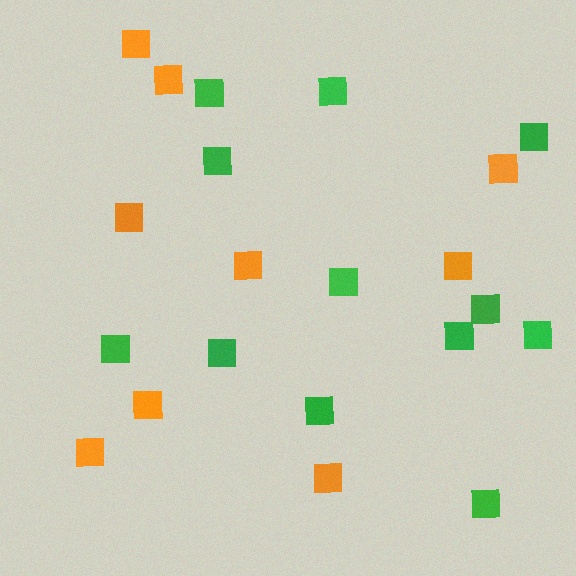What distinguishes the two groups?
There are 2 groups: one group of green squares (12) and one group of orange squares (9).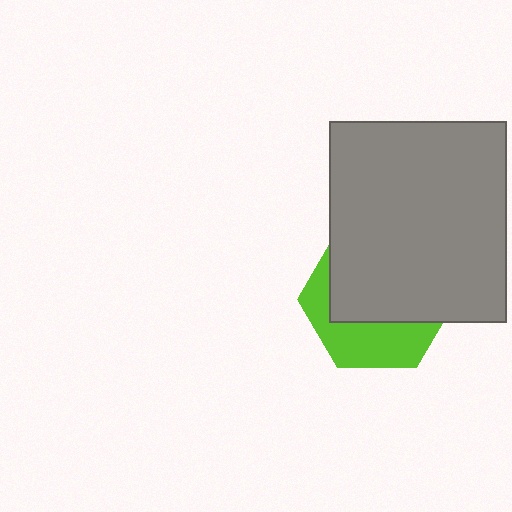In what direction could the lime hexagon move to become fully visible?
The lime hexagon could move down. That would shift it out from behind the gray rectangle entirely.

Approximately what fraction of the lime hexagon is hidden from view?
Roughly 63% of the lime hexagon is hidden behind the gray rectangle.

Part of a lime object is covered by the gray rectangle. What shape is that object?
It is a hexagon.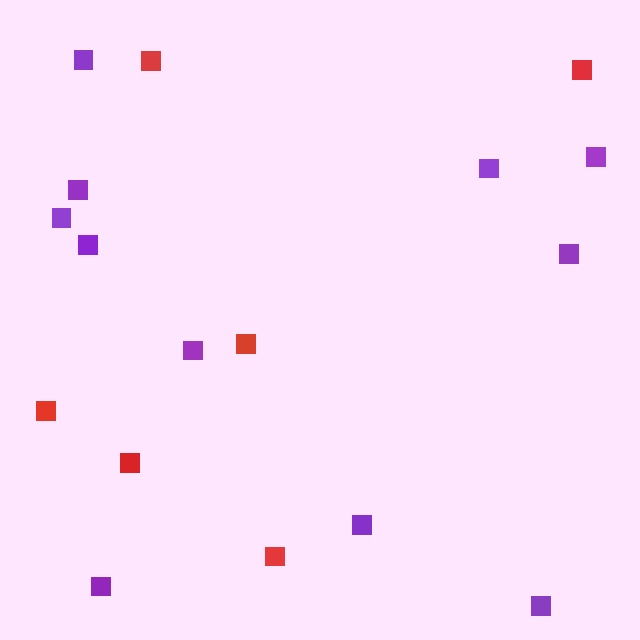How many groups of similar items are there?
There are 2 groups: one group of red squares (6) and one group of purple squares (11).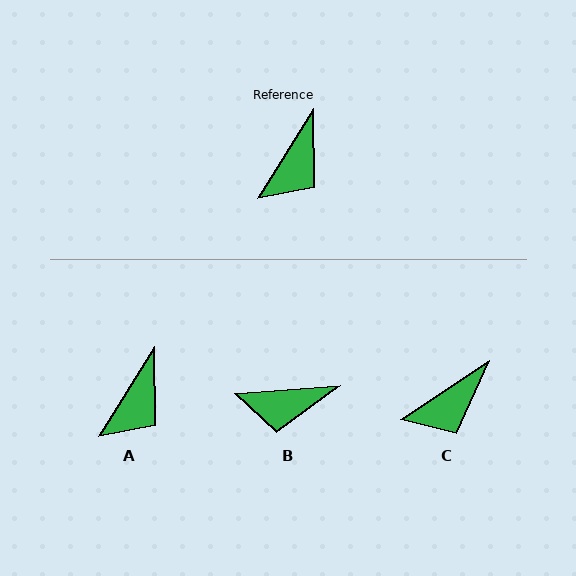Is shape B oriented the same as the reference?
No, it is off by about 54 degrees.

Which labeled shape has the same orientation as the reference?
A.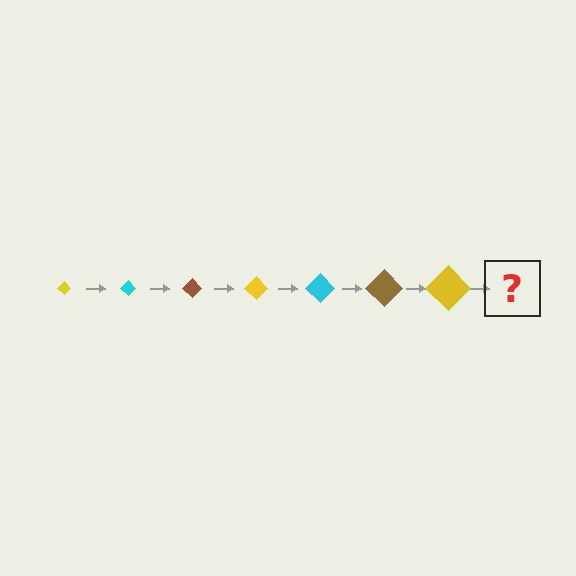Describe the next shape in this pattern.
It should be a cyan diamond, larger than the previous one.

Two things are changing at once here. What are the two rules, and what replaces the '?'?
The two rules are that the diamond grows larger each step and the color cycles through yellow, cyan, and brown. The '?' should be a cyan diamond, larger than the previous one.